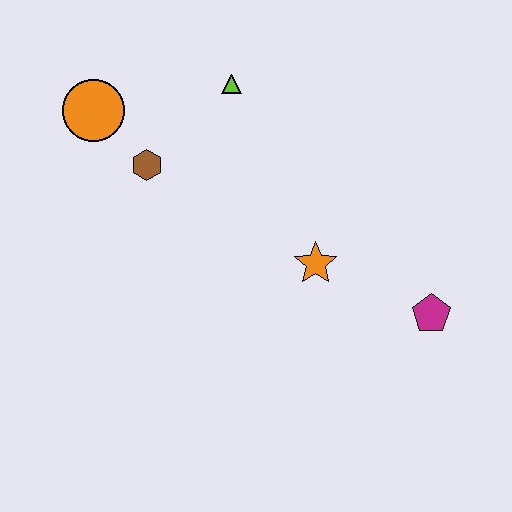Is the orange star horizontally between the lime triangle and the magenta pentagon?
Yes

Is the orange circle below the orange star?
No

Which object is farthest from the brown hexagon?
The magenta pentagon is farthest from the brown hexagon.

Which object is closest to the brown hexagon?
The orange circle is closest to the brown hexagon.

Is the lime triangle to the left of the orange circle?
No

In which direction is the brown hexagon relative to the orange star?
The brown hexagon is to the left of the orange star.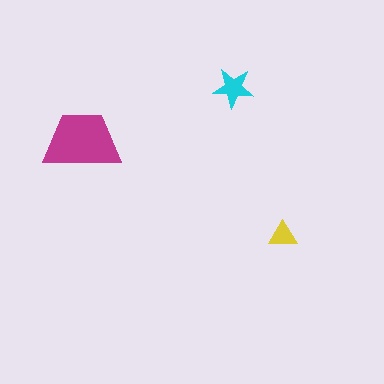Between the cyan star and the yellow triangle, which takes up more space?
The cyan star.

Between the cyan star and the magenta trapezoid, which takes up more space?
The magenta trapezoid.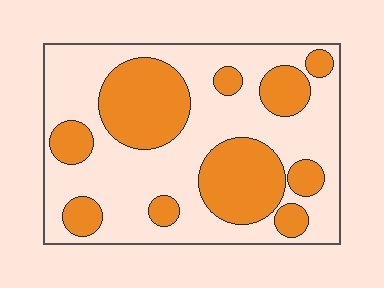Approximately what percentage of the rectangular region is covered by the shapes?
Approximately 35%.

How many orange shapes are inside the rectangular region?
10.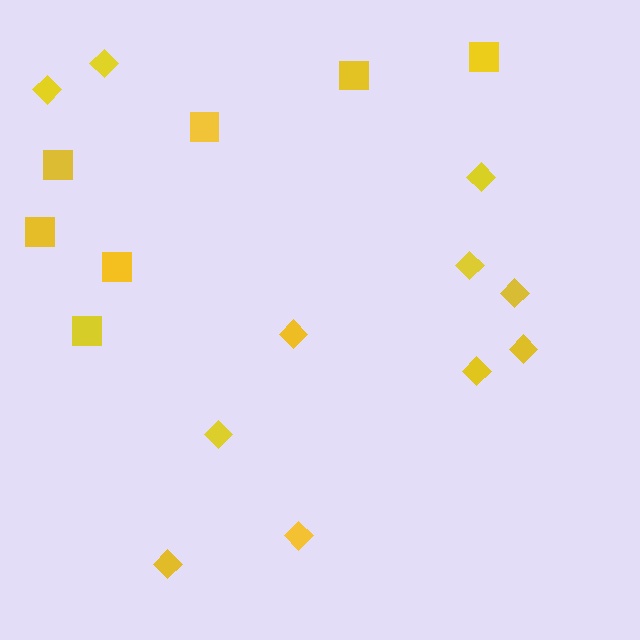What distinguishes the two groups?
There are 2 groups: one group of diamonds (11) and one group of squares (7).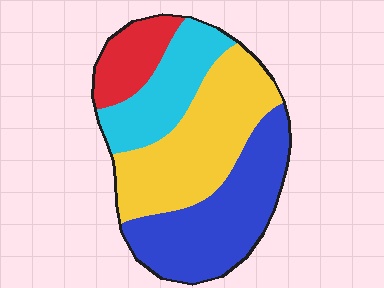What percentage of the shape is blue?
Blue takes up about one third (1/3) of the shape.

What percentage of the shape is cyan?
Cyan covers around 20% of the shape.